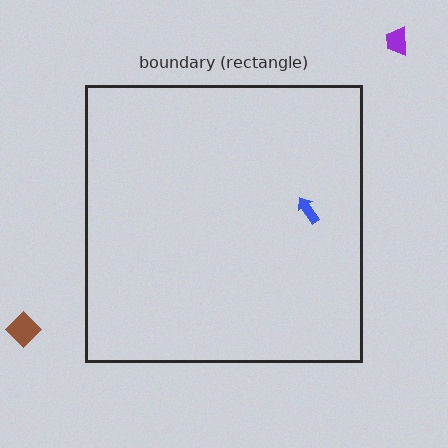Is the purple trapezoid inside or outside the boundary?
Outside.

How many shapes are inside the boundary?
1 inside, 2 outside.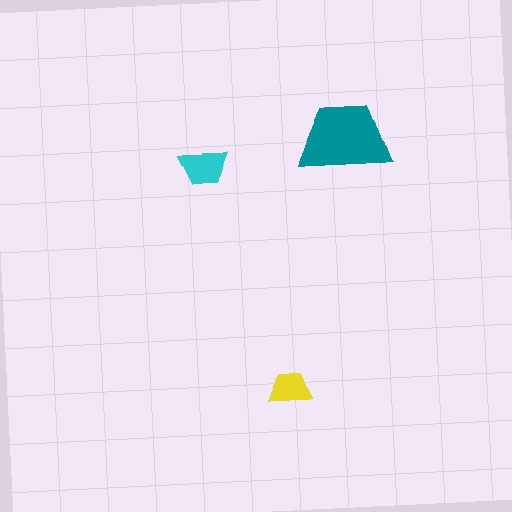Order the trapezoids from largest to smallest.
the teal one, the cyan one, the yellow one.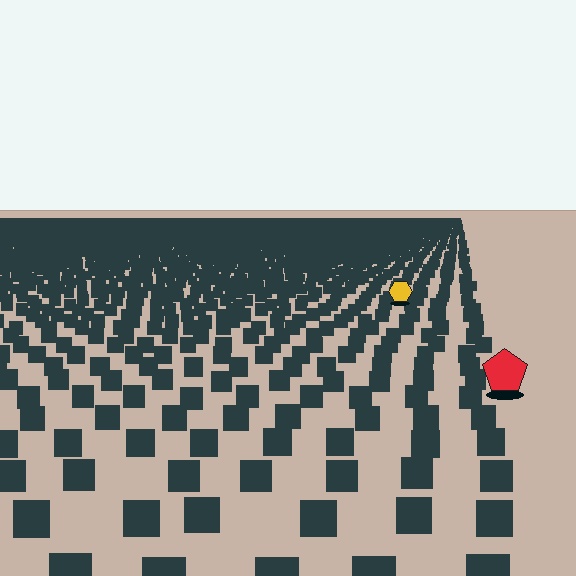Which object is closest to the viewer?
The red pentagon is closest. The texture marks near it are larger and more spread out.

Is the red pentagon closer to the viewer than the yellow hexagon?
Yes. The red pentagon is closer — you can tell from the texture gradient: the ground texture is coarser near it.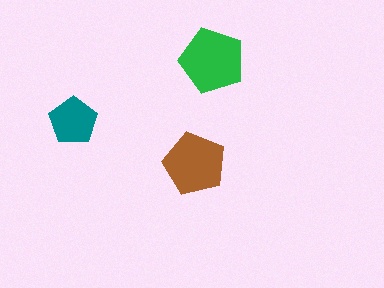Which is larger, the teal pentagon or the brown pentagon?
The brown one.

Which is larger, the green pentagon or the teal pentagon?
The green one.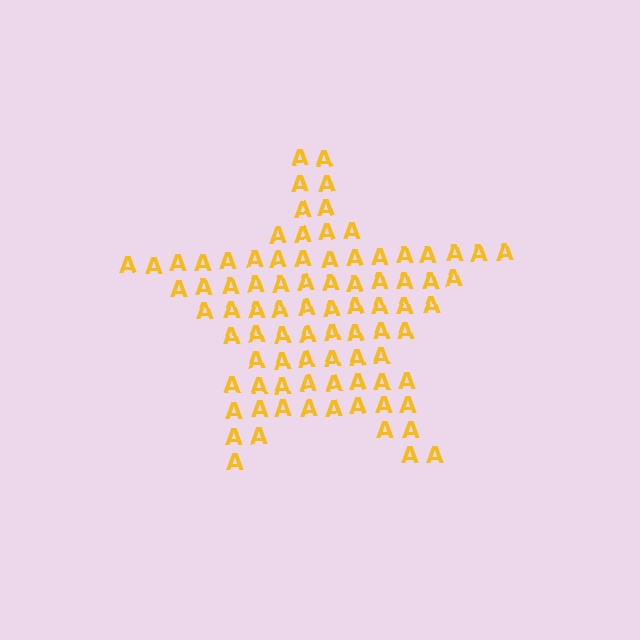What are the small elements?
The small elements are letter A's.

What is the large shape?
The large shape is a star.